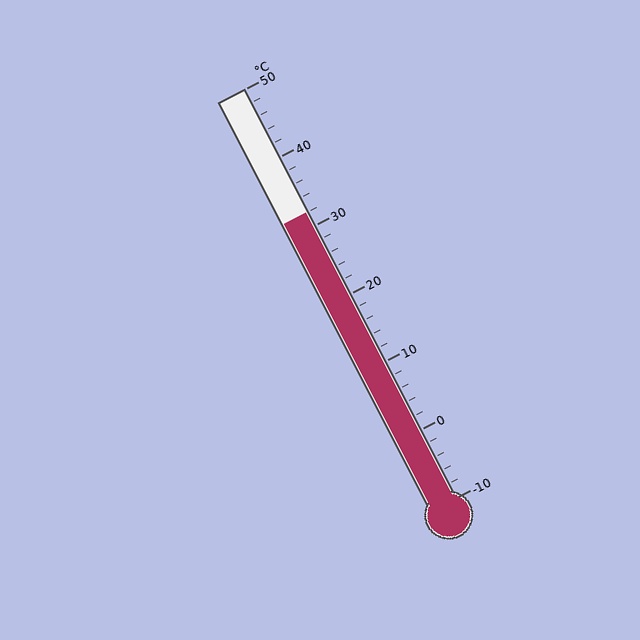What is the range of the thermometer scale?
The thermometer scale ranges from -10°C to 50°C.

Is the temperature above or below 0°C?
The temperature is above 0°C.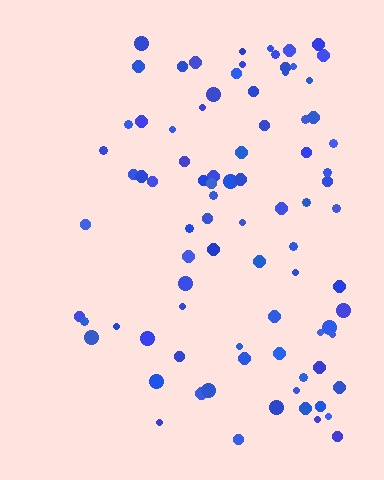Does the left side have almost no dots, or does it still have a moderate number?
Still a moderate number, just noticeably fewer than the right.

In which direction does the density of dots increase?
From left to right, with the right side densest.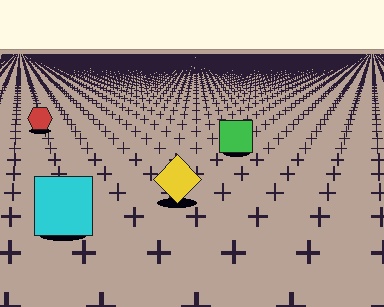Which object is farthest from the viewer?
The red hexagon is farthest from the viewer. It appears smaller and the ground texture around it is denser.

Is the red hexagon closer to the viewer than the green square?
No. The green square is closer — you can tell from the texture gradient: the ground texture is coarser near it.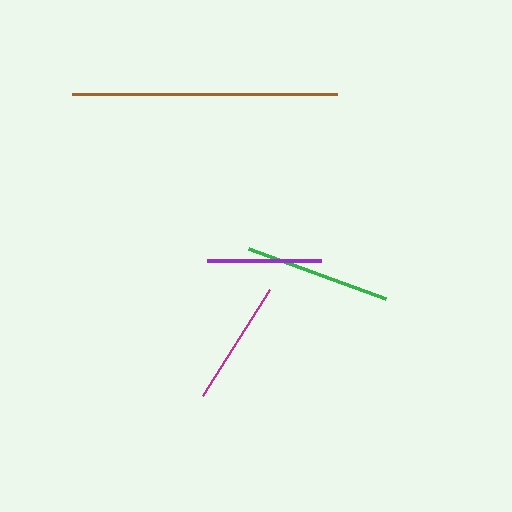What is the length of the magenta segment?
The magenta segment is approximately 126 pixels long.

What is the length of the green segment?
The green segment is approximately 146 pixels long.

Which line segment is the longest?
The brown line is the longest at approximately 266 pixels.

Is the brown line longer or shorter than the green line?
The brown line is longer than the green line.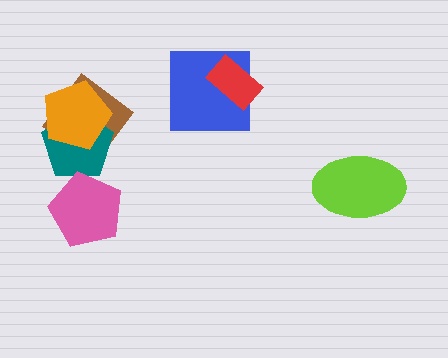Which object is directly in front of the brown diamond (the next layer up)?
The teal pentagon is directly in front of the brown diamond.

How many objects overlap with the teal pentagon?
3 objects overlap with the teal pentagon.